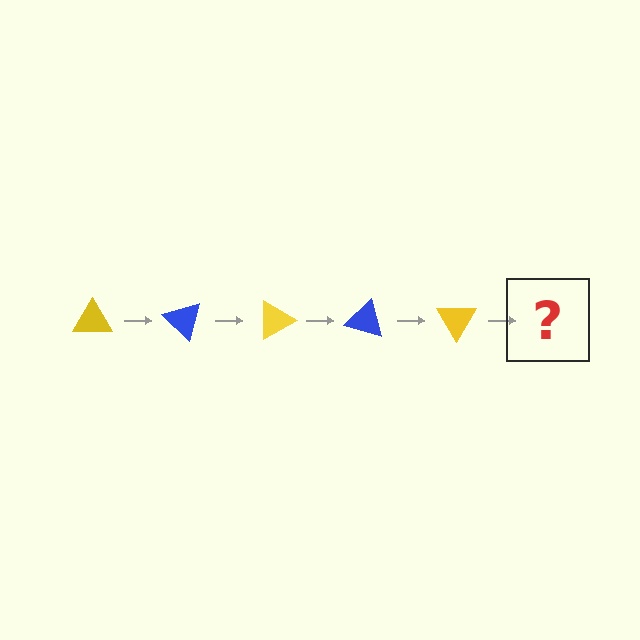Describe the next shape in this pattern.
It should be a blue triangle, rotated 225 degrees from the start.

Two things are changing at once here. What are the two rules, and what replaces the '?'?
The two rules are that it rotates 45 degrees each step and the color cycles through yellow and blue. The '?' should be a blue triangle, rotated 225 degrees from the start.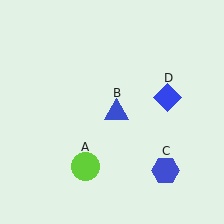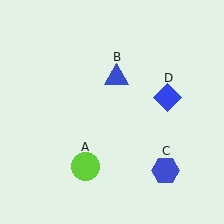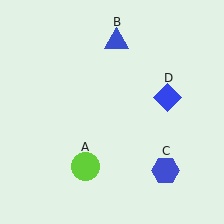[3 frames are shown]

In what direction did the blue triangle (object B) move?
The blue triangle (object B) moved up.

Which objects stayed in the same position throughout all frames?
Lime circle (object A) and blue hexagon (object C) and blue diamond (object D) remained stationary.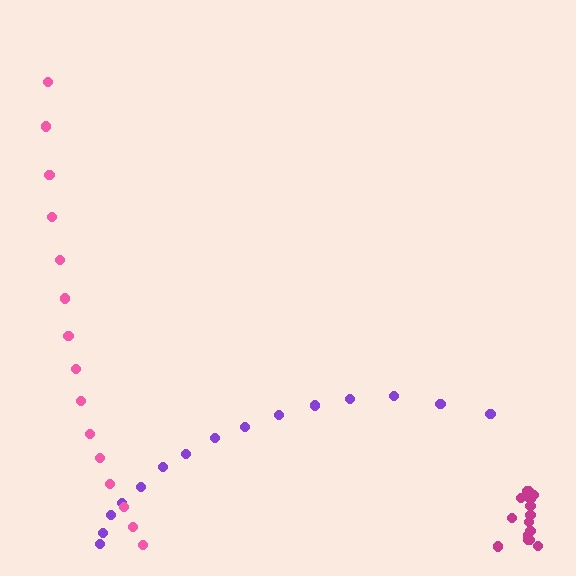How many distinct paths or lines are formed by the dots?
There are 3 distinct paths.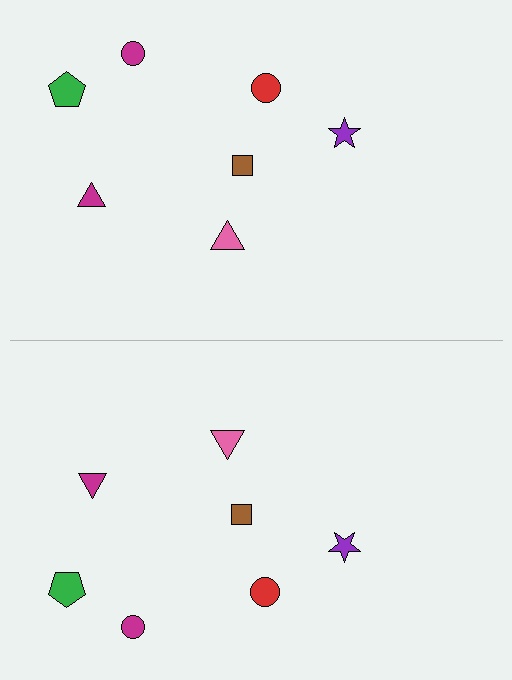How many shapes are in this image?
There are 14 shapes in this image.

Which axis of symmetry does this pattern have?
The pattern has a horizontal axis of symmetry running through the center of the image.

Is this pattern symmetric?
Yes, this pattern has bilateral (reflection) symmetry.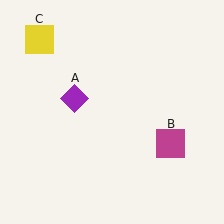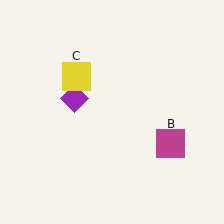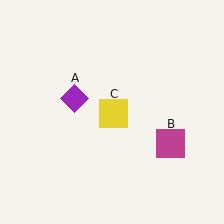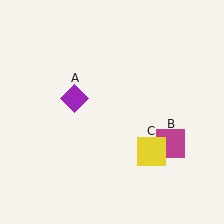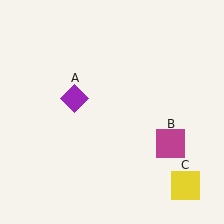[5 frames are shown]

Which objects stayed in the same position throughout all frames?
Purple diamond (object A) and magenta square (object B) remained stationary.